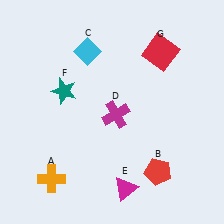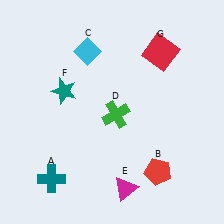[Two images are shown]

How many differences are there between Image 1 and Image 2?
There are 2 differences between the two images.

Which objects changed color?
A changed from orange to teal. D changed from magenta to green.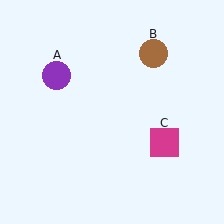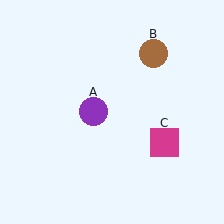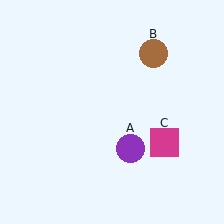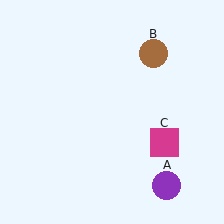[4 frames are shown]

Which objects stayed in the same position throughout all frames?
Brown circle (object B) and magenta square (object C) remained stationary.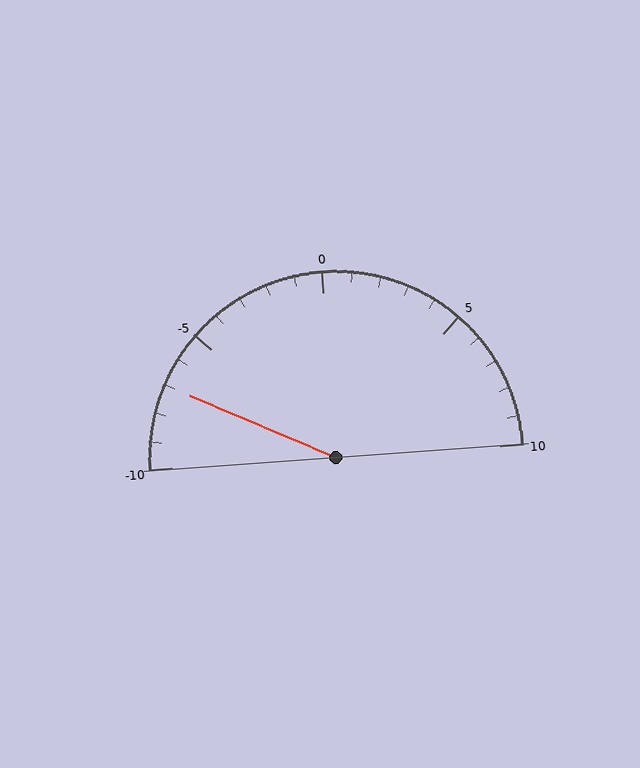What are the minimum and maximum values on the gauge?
The gauge ranges from -10 to 10.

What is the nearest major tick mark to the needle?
The nearest major tick mark is -5.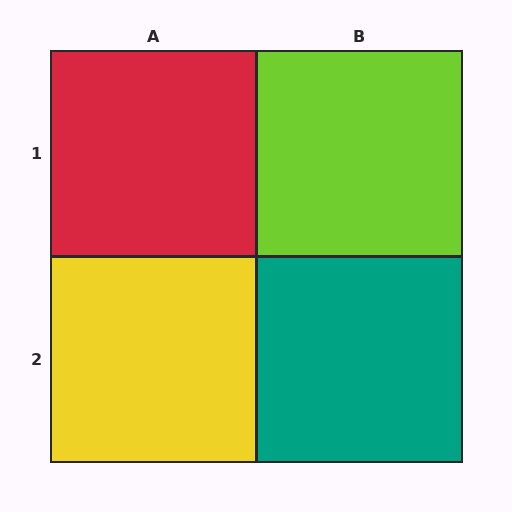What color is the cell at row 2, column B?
Teal.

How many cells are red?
1 cell is red.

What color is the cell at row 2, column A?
Yellow.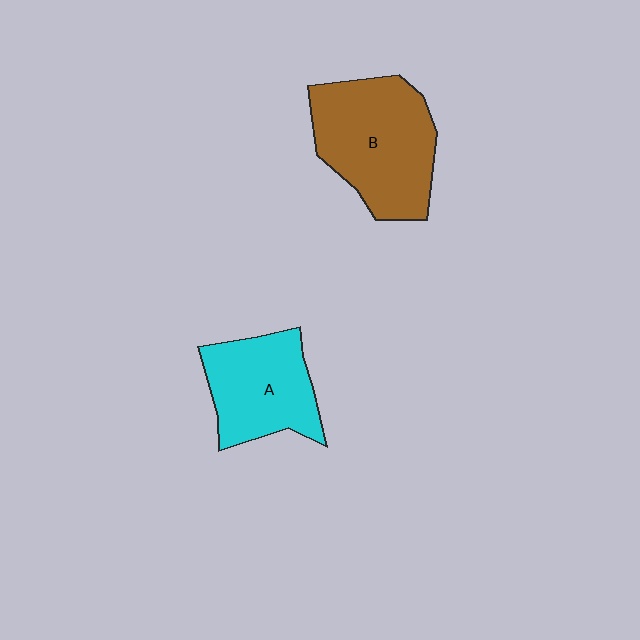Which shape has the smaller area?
Shape A (cyan).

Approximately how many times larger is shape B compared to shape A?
Approximately 1.3 times.